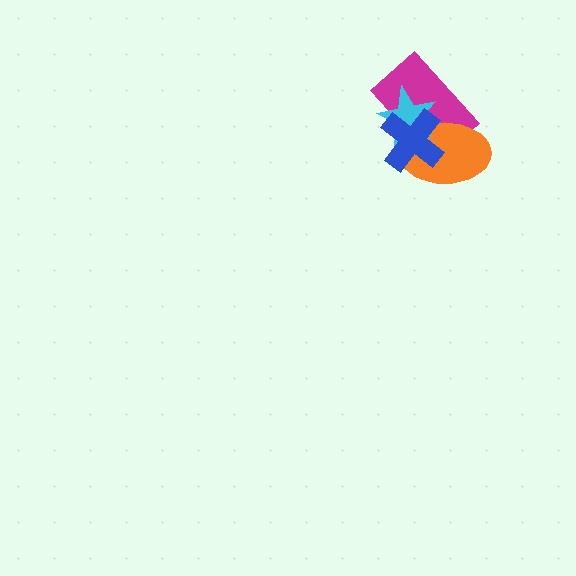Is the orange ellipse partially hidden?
Yes, it is partially covered by another shape.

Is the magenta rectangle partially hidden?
Yes, it is partially covered by another shape.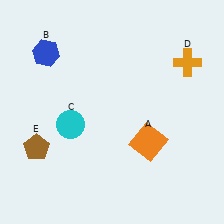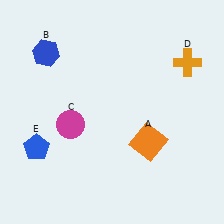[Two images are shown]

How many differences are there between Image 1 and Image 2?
There are 2 differences between the two images.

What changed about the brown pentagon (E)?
In Image 1, E is brown. In Image 2, it changed to blue.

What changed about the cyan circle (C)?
In Image 1, C is cyan. In Image 2, it changed to magenta.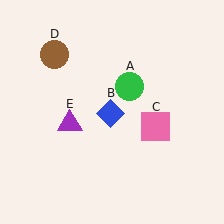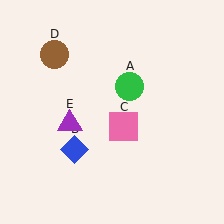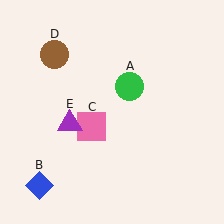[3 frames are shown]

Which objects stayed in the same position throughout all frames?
Green circle (object A) and brown circle (object D) and purple triangle (object E) remained stationary.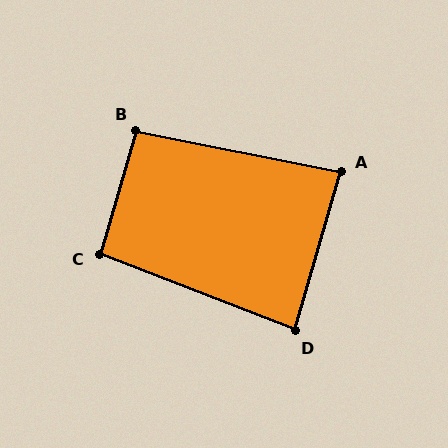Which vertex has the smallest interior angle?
D, at approximately 85 degrees.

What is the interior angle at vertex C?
Approximately 95 degrees (approximately right).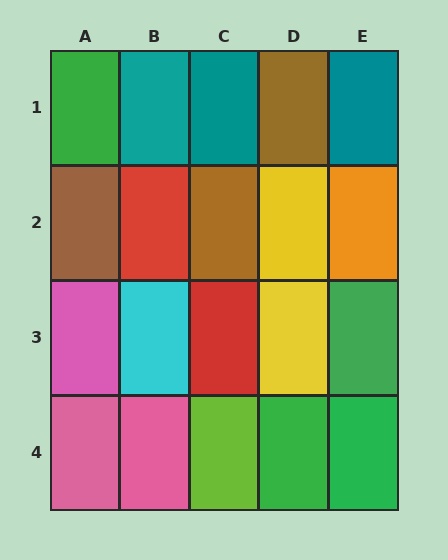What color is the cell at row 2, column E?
Orange.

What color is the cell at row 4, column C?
Lime.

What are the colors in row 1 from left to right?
Green, teal, teal, brown, teal.